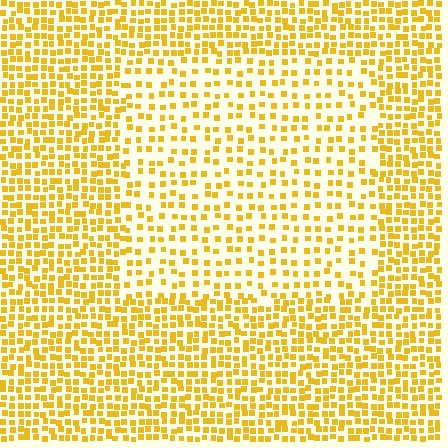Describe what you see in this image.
The image contains small yellow elements arranged at two different densities. A rectangle-shaped region is visible where the elements are less densely packed than the surrounding area.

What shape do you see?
I see a rectangle.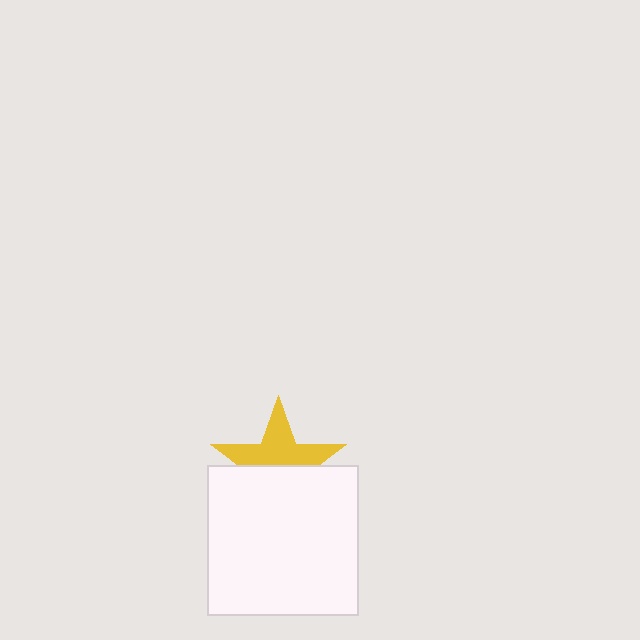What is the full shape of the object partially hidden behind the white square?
The partially hidden object is a yellow star.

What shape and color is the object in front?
The object in front is a white square.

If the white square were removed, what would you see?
You would see the complete yellow star.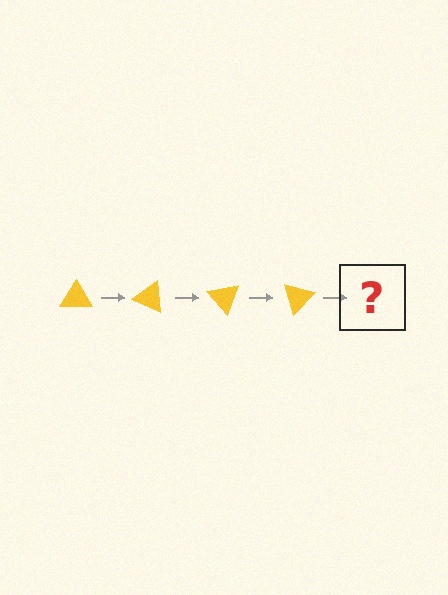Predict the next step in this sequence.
The next step is a yellow triangle rotated 100 degrees.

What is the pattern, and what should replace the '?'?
The pattern is that the triangle rotates 25 degrees each step. The '?' should be a yellow triangle rotated 100 degrees.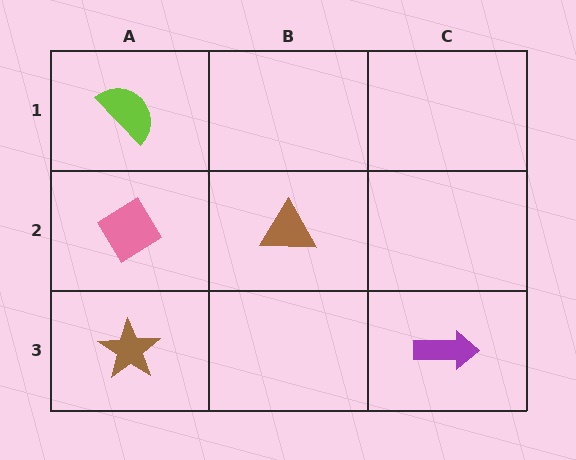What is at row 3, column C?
A purple arrow.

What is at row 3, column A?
A brown star.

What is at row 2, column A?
A pink diamond.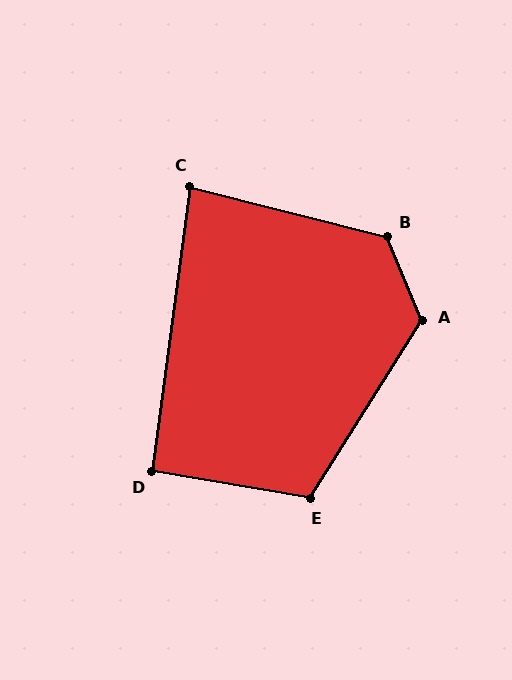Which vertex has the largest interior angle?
B, at approximately 127 degrees.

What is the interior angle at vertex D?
Approximately 92 degrees (approximately right).